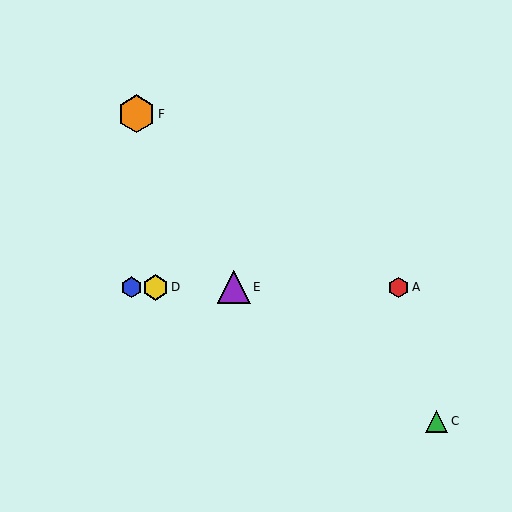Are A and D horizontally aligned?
Yes, both are at y≈287.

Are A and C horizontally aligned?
No, A is at y≈287 and C is at y≈421.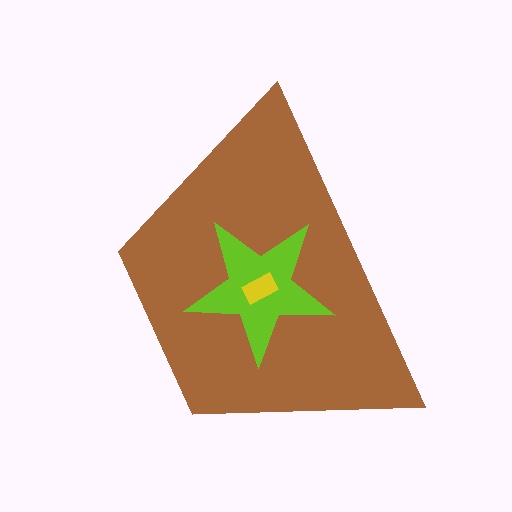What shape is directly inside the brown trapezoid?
The lime star.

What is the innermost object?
The yellow rectangle.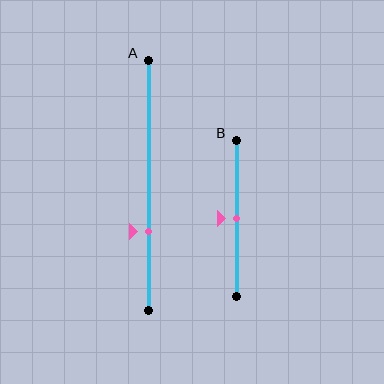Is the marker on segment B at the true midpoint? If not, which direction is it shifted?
Yes, the marker on segment B is at the true midpoint.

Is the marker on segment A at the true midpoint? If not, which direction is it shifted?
No, the marker on segment A is shifted downward by about 18% of the segment length.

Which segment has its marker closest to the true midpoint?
Segment B has its marker closest to the true midpoint.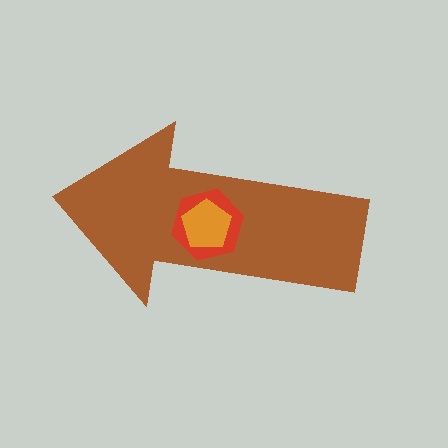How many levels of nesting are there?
3.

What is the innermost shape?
The orange pentagon.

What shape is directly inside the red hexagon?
The orange pentagon.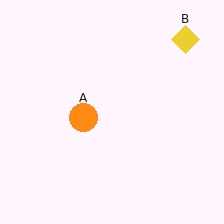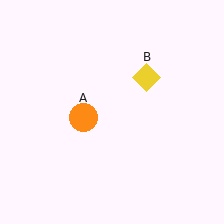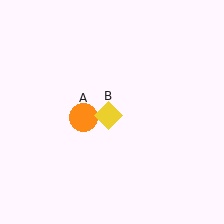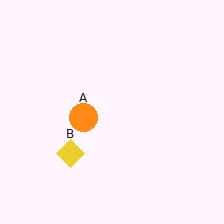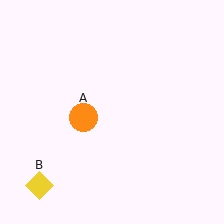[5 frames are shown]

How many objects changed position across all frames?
1 object changed position: yellow diamond (object B).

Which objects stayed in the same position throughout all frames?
Orange circle (object A) remained stationary.